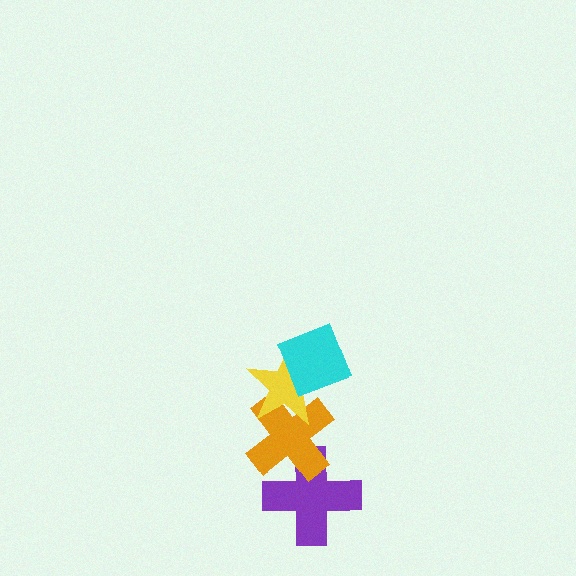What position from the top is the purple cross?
The purple cross is 4th from the top.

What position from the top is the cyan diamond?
The cyan diamond is 1st from the top.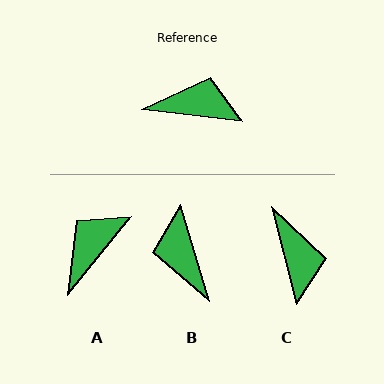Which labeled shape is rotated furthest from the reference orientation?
B, about 114 degrees away.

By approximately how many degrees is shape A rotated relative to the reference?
Approximately 58 degrees counter-clockwise.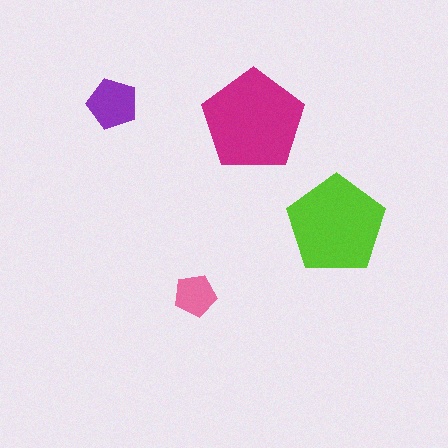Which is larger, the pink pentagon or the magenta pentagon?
The magenta one.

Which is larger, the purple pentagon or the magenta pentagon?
The magenta one.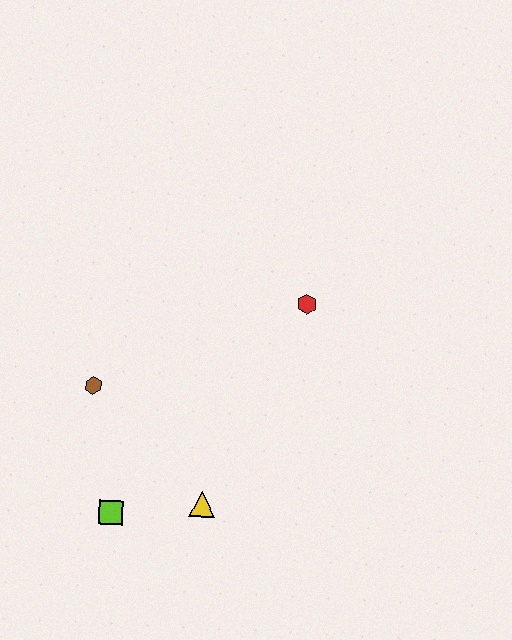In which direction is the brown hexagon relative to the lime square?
The brown hexagon is above the lime square.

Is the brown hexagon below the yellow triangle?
No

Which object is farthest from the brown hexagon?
The red hexagon is farthest from the brown hexagon.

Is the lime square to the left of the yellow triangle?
Yes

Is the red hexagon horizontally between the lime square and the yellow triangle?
No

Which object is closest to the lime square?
The yellow triangle is closest to the lime square.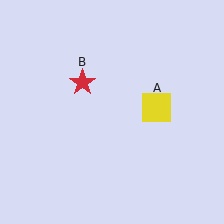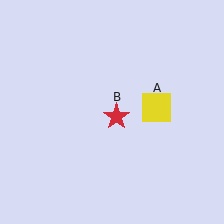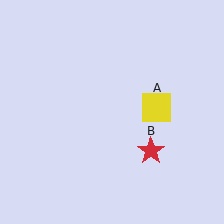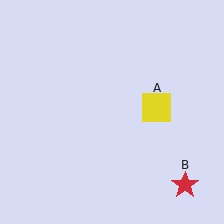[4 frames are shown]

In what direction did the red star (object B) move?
The red star (object B) moved down and to the right.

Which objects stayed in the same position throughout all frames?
Yellow square (object A) remained stationary.